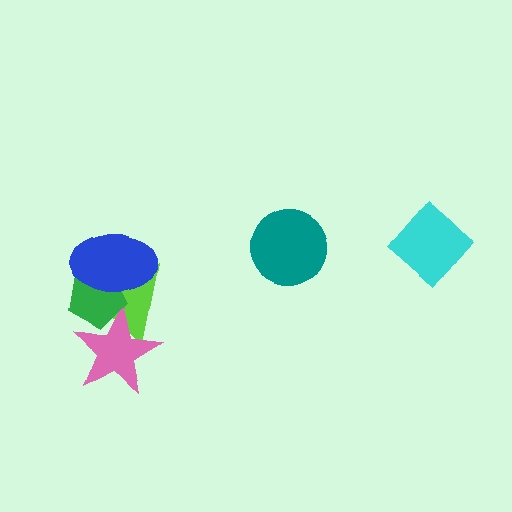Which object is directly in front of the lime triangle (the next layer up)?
The pink star is directly in front of the lime triangle.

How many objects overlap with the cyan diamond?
0 objects overlap with the cyan diamond.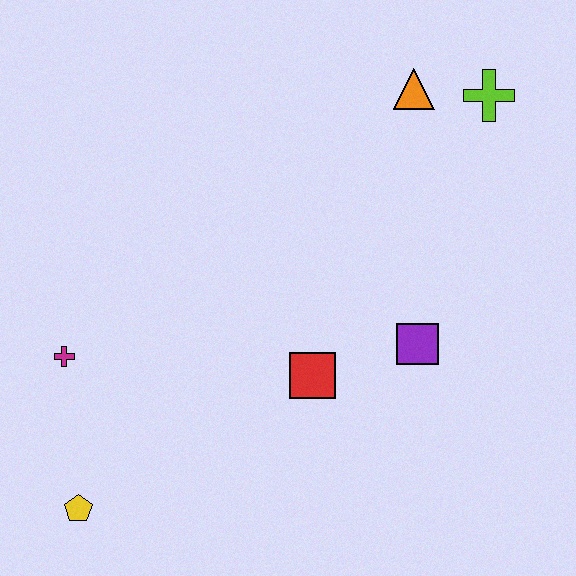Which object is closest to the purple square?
The red square is closest to the purple square.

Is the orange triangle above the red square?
Yes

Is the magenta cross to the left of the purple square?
Yes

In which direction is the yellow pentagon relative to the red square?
The yellow pentagon is to the left of the red square.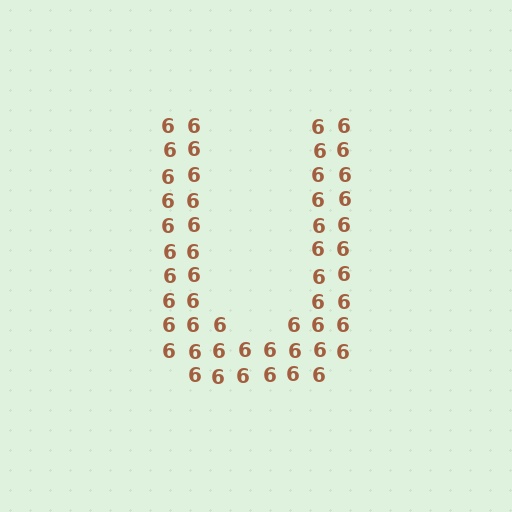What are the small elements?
The small elements are digit 6's.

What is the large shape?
The large shape is the letter U.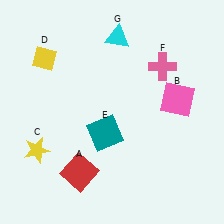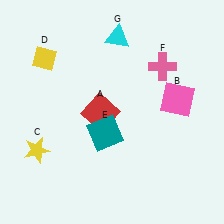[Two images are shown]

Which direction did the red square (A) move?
The red square (A) moved up.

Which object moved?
The red square (A) moved up.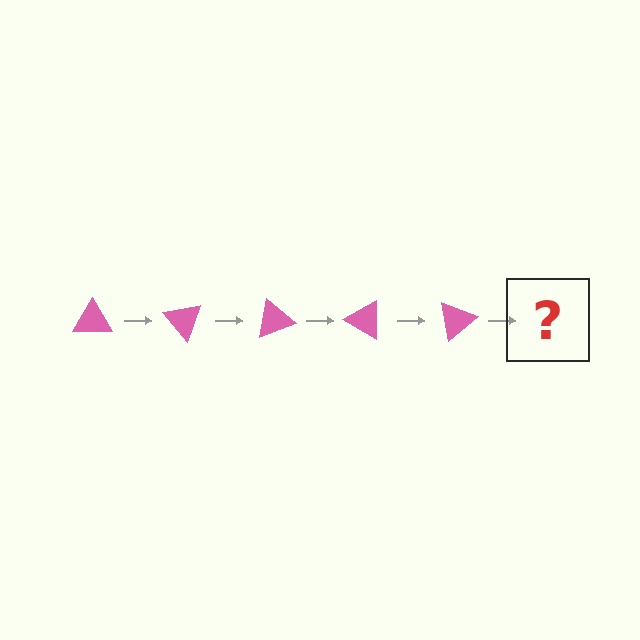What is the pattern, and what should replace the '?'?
The pattern is that the triangle rotates 50 degrees each step. The '?' should be a pink triangle rotated 250 degrees.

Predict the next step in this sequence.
The next step is a pink triangle rotated 250 degrees.